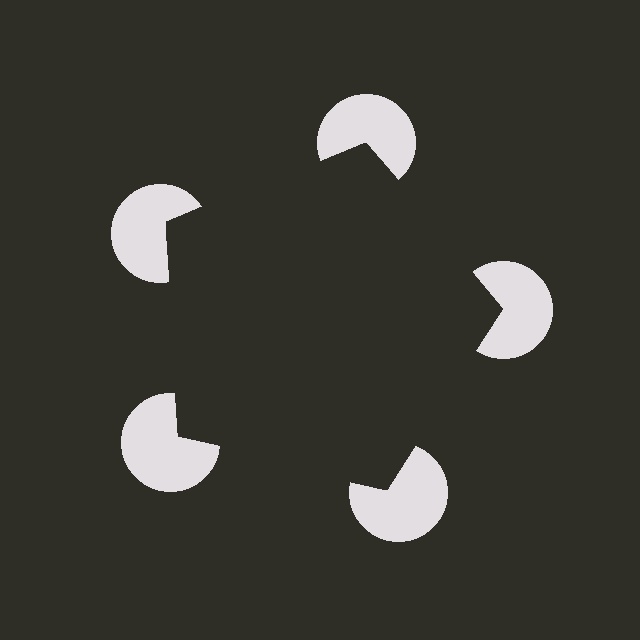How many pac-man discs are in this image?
There are 5 — one at each vertex of the illusory pentagon.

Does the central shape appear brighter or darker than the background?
It typically appears slightly darker than the background, even though no actual brightness change is drawn.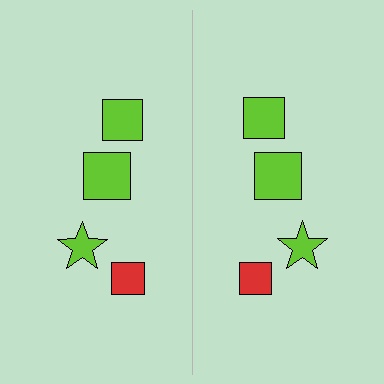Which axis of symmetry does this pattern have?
The pattern has a vertical axis of symmetry running through the center of the image.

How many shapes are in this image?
There are 8 shapes in this image.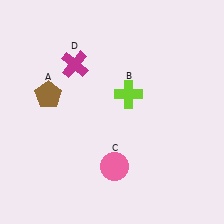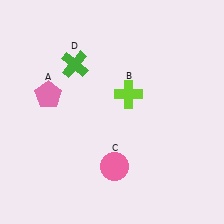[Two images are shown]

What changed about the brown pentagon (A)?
In Image 1, A is brown. In Image 2, it changed to pink.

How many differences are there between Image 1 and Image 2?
There are 2 differences between the two images.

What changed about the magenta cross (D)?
In Image 1, D is magenta. In Image 2, it changed to green.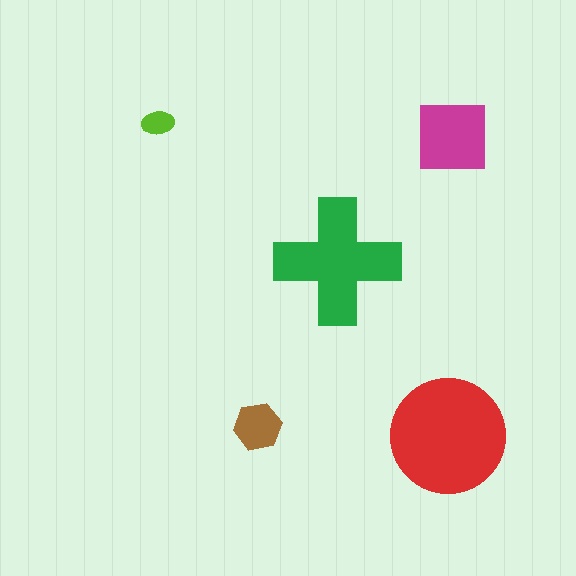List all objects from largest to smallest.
The red circle, the green cross, the magenta square, the brown hexagon, the lime ellipse.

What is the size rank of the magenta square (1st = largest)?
3rd.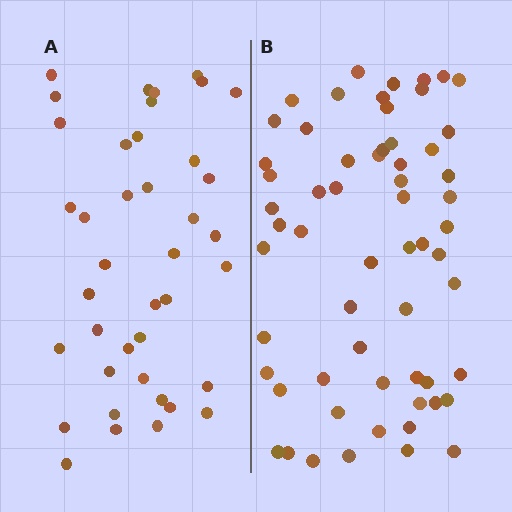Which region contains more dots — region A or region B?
Region B (the right region) has more dots.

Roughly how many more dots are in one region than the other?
Region B has approximately 20 more dots than region A.